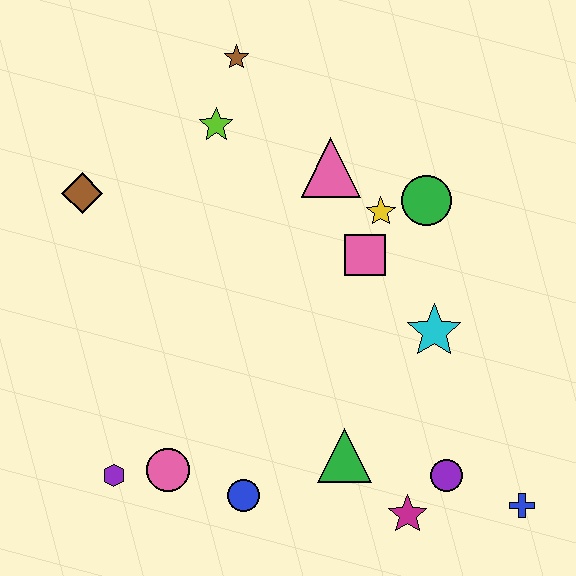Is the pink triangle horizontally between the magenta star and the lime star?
Yes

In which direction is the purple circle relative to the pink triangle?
The purple circle is below the pink triangle.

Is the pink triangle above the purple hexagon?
Yes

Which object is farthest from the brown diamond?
The blue cross is farthest from the brown diamond.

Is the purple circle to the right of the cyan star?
Yes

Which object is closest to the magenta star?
The purple circle is closest to the magenta star.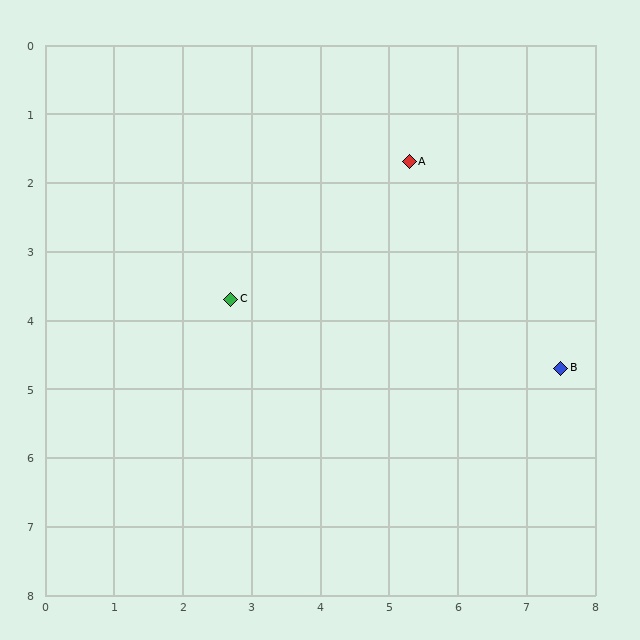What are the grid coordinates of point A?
Point A is at approximately (5.3, 1.7).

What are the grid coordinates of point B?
Point B is at approximately (7.5, 4.7).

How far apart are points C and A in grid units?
Points C and A are about 3.3 grid units apart.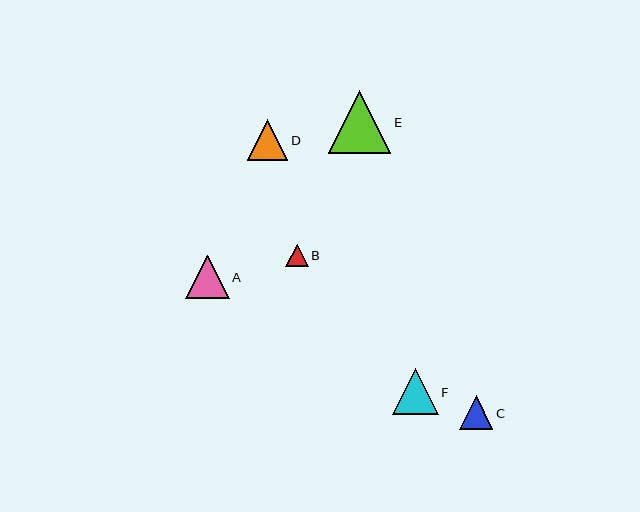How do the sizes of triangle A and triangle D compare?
Triangle A and triangle D are approximately the same size.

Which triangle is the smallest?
Triangle B is the smallest with a size of approximately 23 pixels.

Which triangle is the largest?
Triangle E is the largest with a size of approximately 62 pixels.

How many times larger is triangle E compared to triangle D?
Triangle E is approximately 1.5 times the size of triangle D.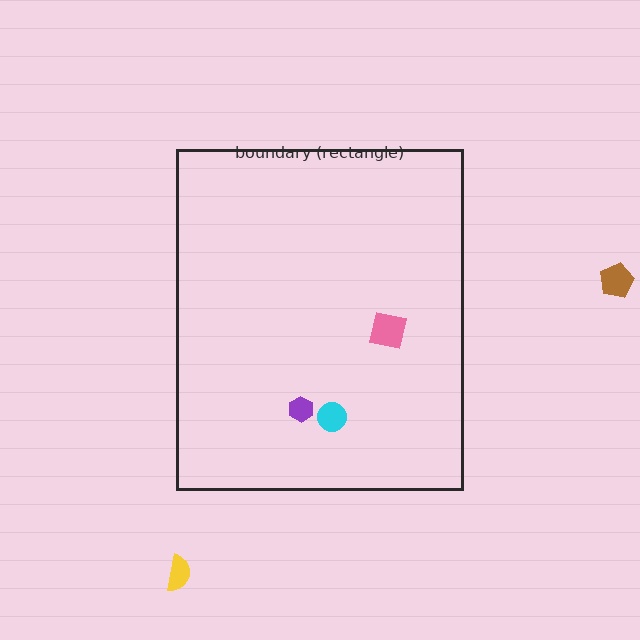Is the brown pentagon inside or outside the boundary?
Outside.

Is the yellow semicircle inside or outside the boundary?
Outside.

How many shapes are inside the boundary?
3 inside, 2 outside.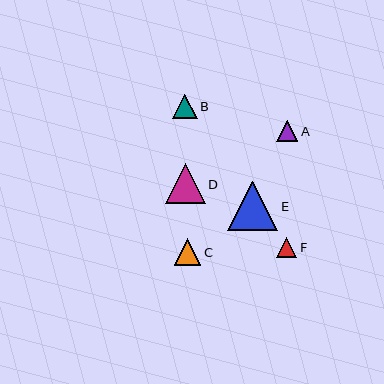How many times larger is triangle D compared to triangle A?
Triangle D is approximately 1.9 times the size of triangle A.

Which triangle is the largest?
Triangle E is the largest with a size of approximately 50 pixels.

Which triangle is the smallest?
Triangle F is the smallest with a size of approximately 20 pixels.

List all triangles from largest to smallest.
From largest to smallest: E, D, C, B, A, F.